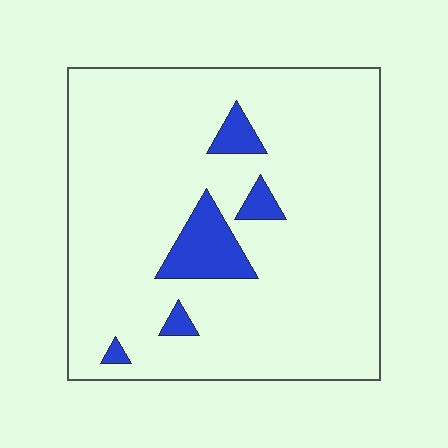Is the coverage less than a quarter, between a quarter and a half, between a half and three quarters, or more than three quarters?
Less than a quarter.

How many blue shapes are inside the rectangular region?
5.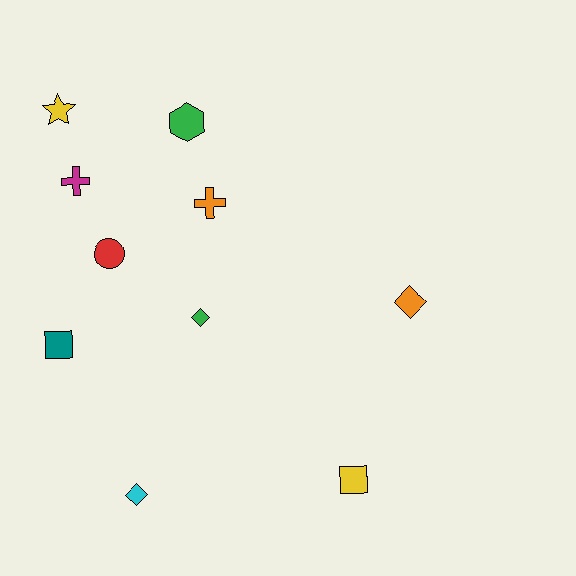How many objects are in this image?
There are 10 objects.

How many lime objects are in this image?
There are no lime objects.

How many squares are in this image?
There are 2 squares.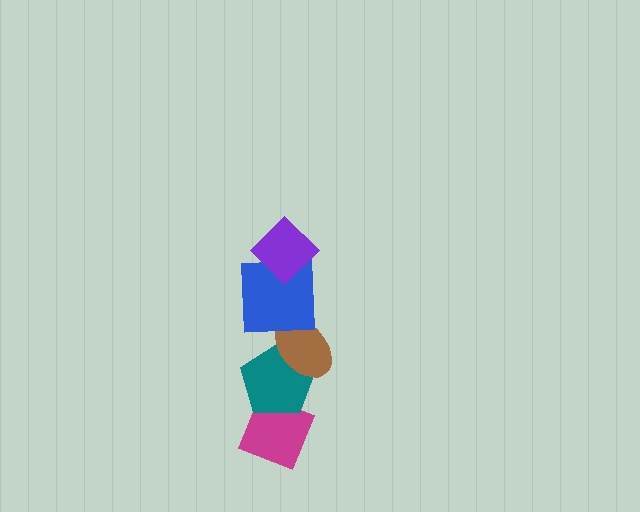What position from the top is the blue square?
The blue square is 2nd from the top.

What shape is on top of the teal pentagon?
The brown ellipse is on top of the teal pentagon.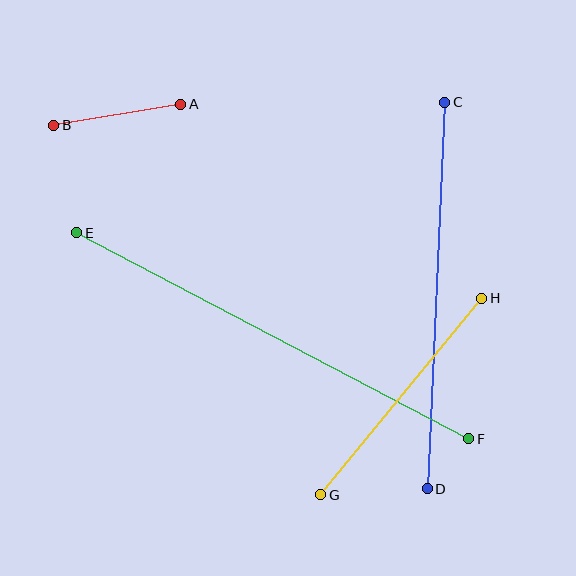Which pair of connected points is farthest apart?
Points E and F are farthest apart.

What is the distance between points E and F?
The distance is approximately 443 pixels.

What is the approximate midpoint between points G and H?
The midpoint is at approximately (401, 397) pixels.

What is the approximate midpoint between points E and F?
The midpoint is at approximately (273, 336) pixels.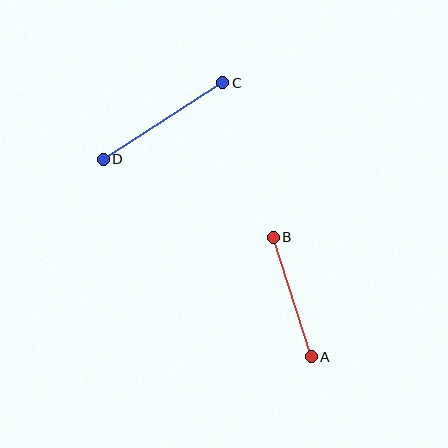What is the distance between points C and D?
The distance is approximately 142 pixels.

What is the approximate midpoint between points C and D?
The midpoint is at approximately (163, 121) pixels.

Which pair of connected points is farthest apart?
Points C and D are farthest apart.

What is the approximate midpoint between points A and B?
The midpoint is at approximately (292, 297) pixels.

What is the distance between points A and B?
The distance is approximately 126 pixels.